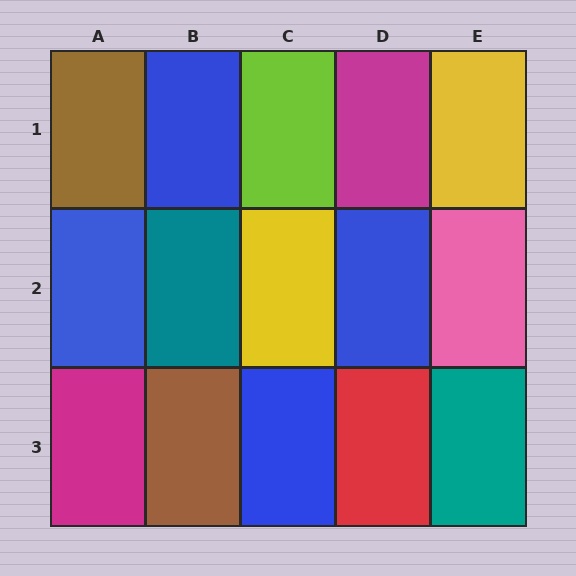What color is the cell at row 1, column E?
Yellow.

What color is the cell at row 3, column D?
Red.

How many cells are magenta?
2 cells are magenta.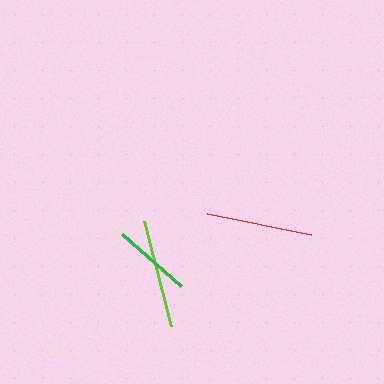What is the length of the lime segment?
The lime segment is approximately 108 pixels long.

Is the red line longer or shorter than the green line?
The red line is longer than the green line.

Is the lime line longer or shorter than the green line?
The lime line is longer than the green line.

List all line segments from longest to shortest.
From longest to shortest: lime, red, green.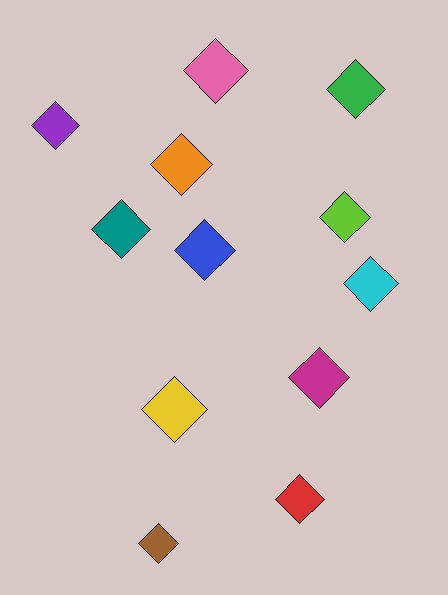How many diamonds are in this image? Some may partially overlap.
There are 12 diamonds.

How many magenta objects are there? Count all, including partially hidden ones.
There is 1 magenta object.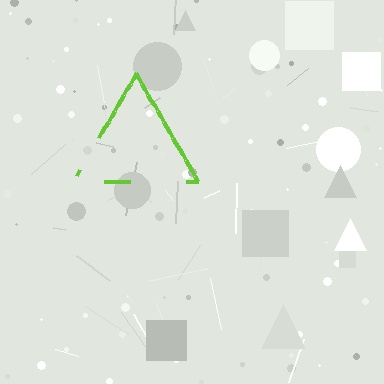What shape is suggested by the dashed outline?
The dashed outline suggests a triangle.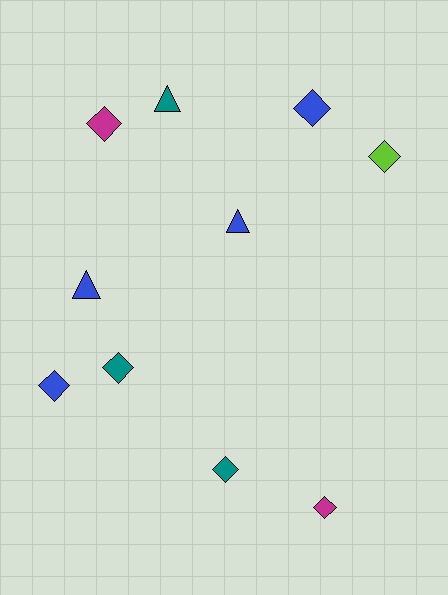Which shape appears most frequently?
Diamond, with 7 objects.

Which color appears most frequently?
Blue, with 4 objects.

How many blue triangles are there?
There are 2 blue triangles.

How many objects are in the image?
There are 10 objects.